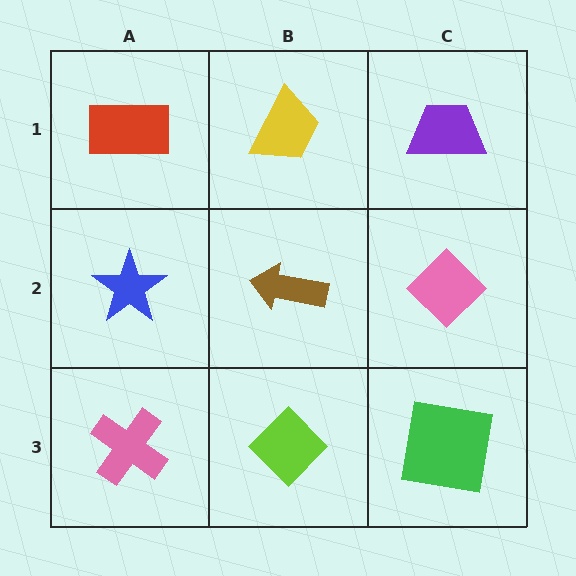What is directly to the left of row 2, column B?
A blue star.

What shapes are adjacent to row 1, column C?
A pink diamond (row 2, column C), a yellow trapezoid (row 1, column B).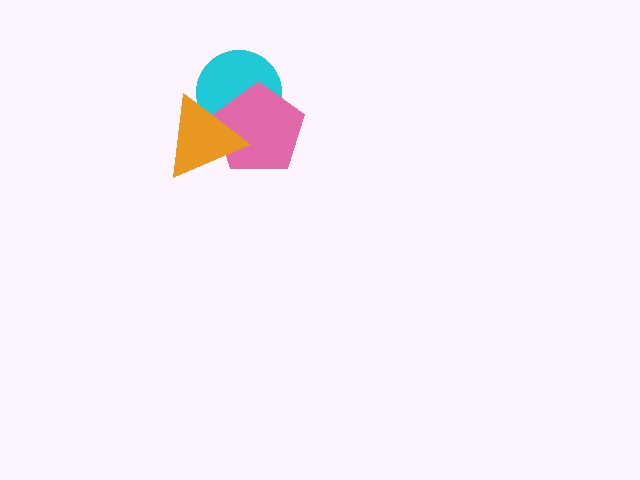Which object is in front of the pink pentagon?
The orange triangle is in front of the pink pentagon.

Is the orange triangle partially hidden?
No, no other shape covers it.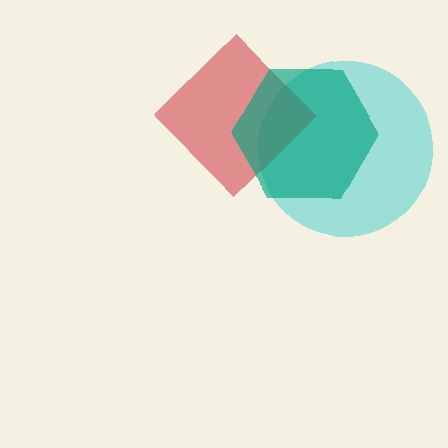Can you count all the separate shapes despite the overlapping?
Yes, there are 3 separate shapes.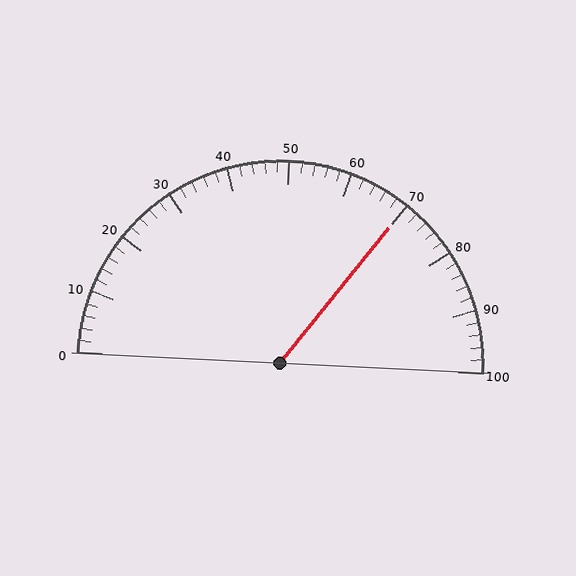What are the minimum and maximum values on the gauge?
The gauge ranges from 0 to 100.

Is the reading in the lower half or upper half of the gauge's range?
The reading is in the upper half of the range (0 to 100).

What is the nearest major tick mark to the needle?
The nearest major tick mark is 70.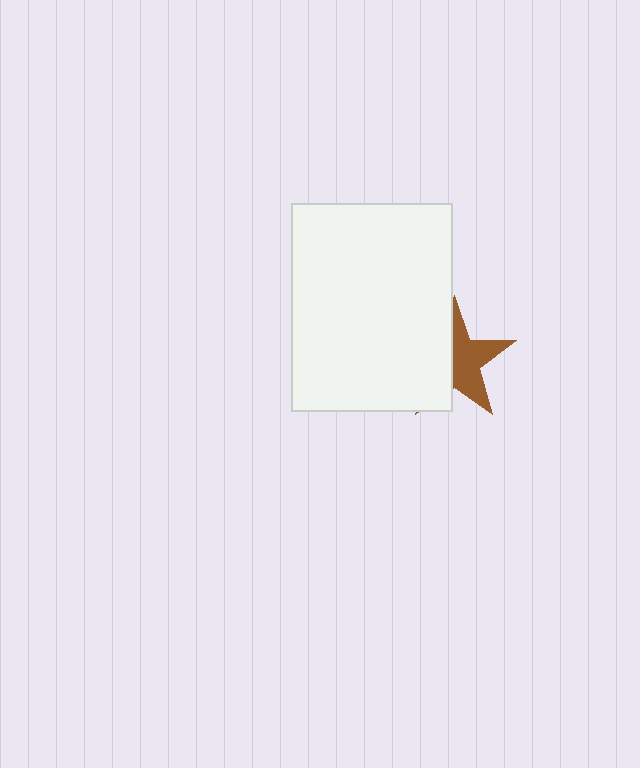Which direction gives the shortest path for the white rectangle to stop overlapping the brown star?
Moving left gives the shortest separation.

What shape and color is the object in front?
The object in front is a white rectangle.